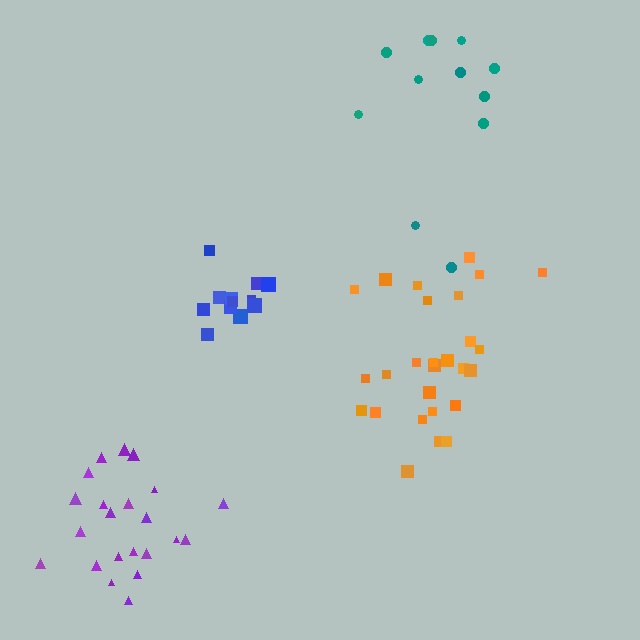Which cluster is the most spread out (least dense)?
Teal.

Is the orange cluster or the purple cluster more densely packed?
Purple.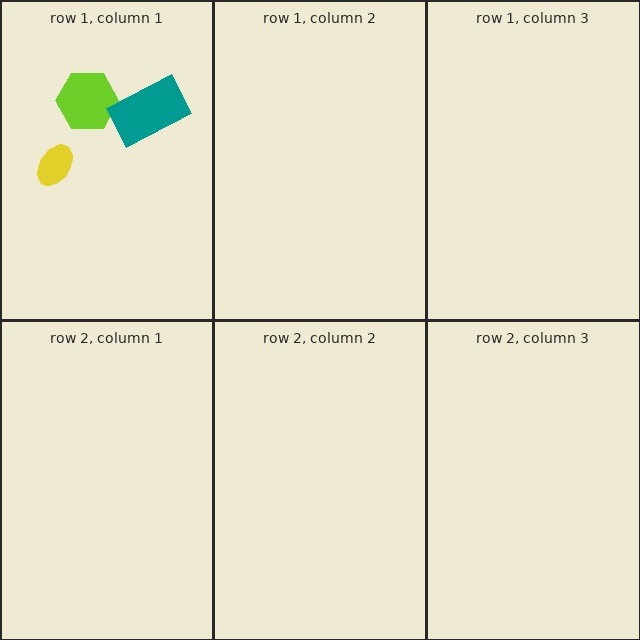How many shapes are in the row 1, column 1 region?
3.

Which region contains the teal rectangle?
The row 1, column 1 region.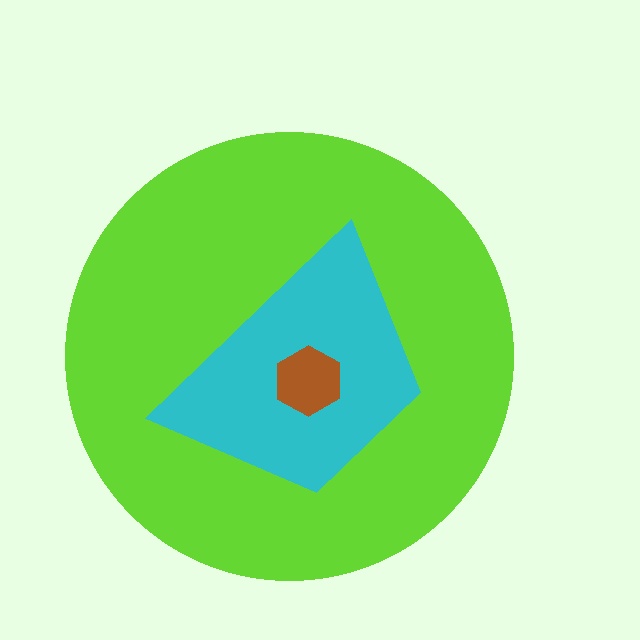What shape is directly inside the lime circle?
The cyan trapezoid.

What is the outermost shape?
The lime circle.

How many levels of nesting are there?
3.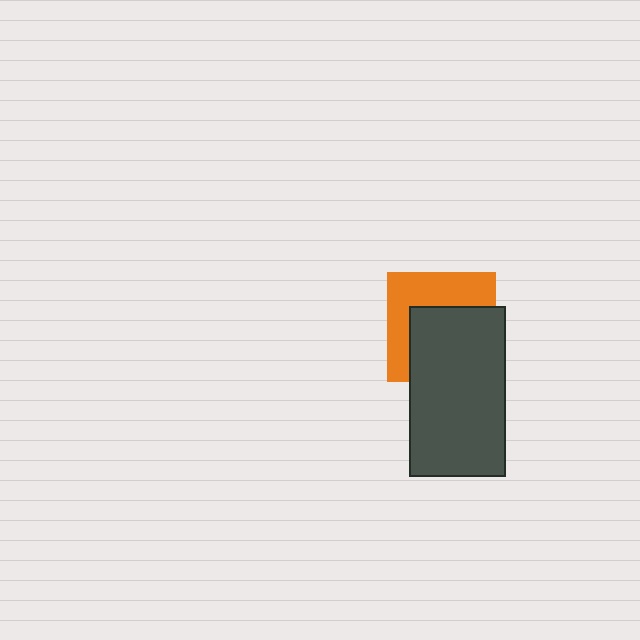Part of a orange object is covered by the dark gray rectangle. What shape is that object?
It is a square.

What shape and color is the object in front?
The object in front is a dark gray rectangle.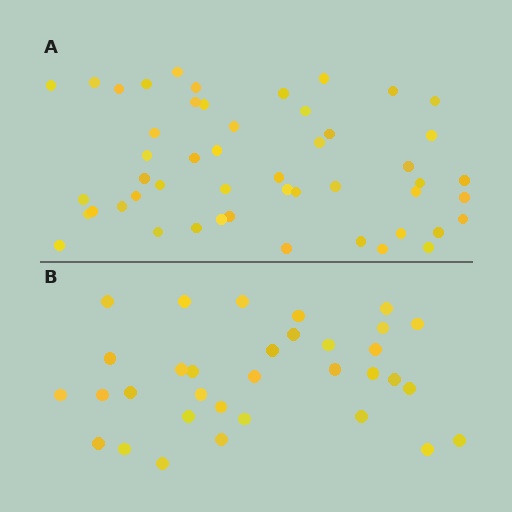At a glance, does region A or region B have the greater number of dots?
Region A (the top region) has more dots.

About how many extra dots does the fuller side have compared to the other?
Region A has approximately 15 more dots than region B.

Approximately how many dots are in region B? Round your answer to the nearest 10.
About 30 dots. (The exact count is 33, which rounds to 30.)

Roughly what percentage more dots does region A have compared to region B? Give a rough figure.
About 50% more.